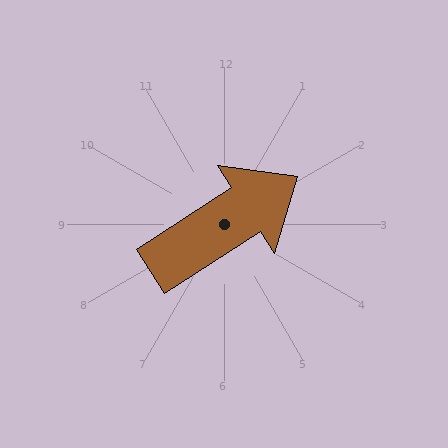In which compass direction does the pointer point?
Northeast.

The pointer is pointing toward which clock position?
Roughly 2 o'clock.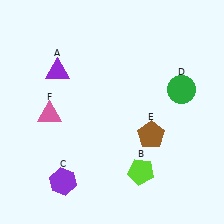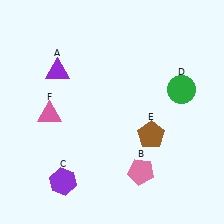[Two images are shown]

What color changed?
The pentagon (B) changed from lime in Image 1 to pink in Image 2.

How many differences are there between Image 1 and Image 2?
There is 1 difference between the two images.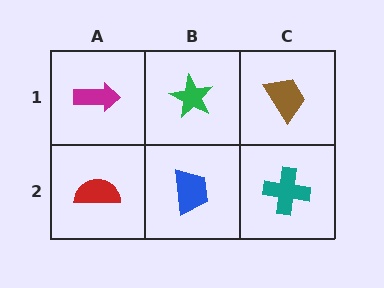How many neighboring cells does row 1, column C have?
2.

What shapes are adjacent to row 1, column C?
A teal cross (row 2, column C), a green star (row 1, column B).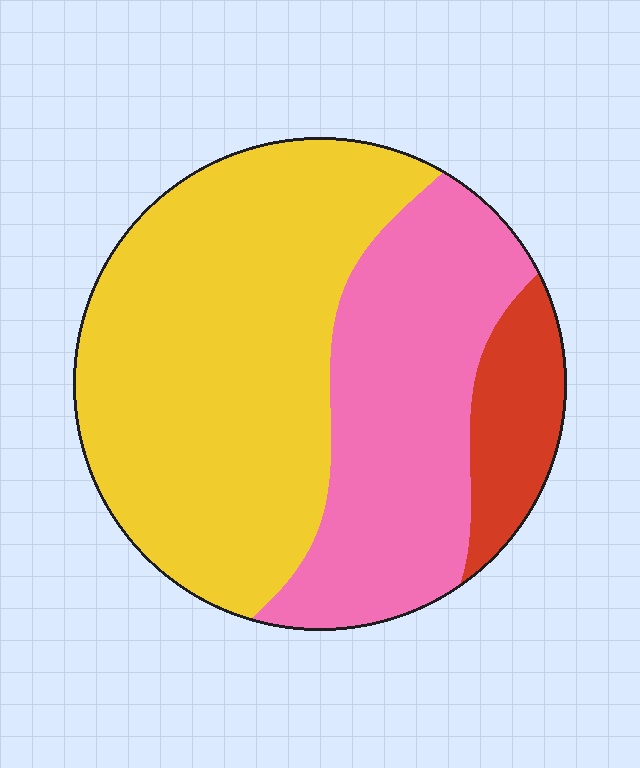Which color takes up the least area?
Red, at roughly 10%.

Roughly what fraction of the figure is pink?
Pink covers roughly 35% of the figure.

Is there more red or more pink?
Pink.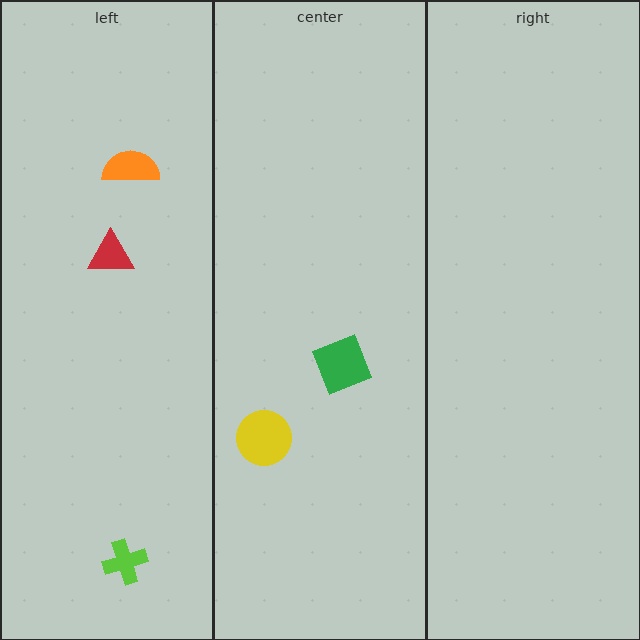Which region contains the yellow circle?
The center region.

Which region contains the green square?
The center region.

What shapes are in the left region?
The orange semicircle, the lime cross, the red triangle.